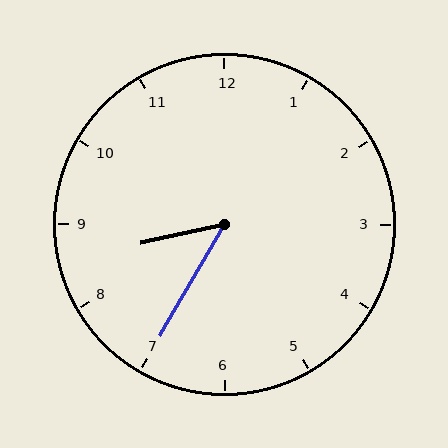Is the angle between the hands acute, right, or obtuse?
It is acute.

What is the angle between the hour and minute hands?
Approximately 48 degrees.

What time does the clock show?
8:35.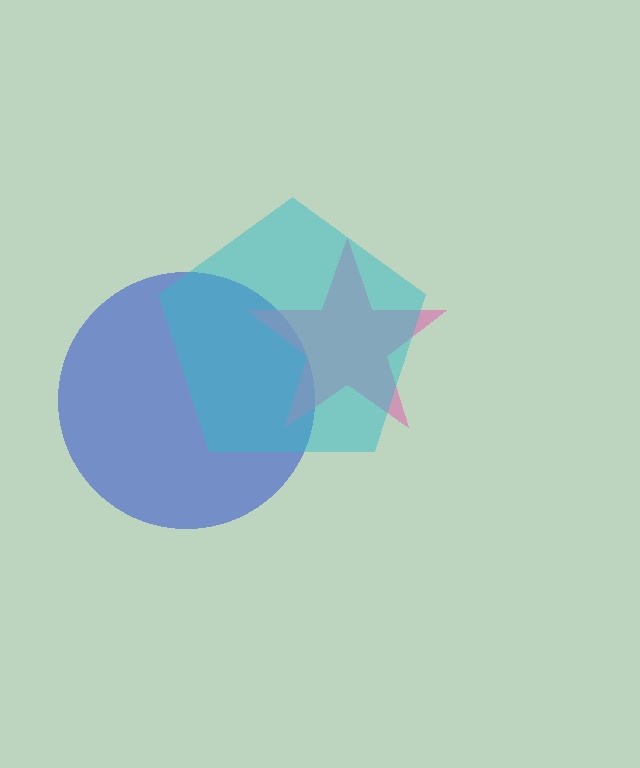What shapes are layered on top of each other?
The layered shapes are: a blue circle, a pink star, a cyan pentagon.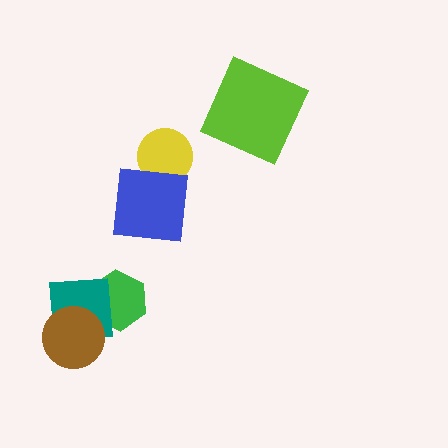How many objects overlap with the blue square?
1 object overlaps with the blue square.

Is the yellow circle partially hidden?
Yes, it is partially covered by another shape.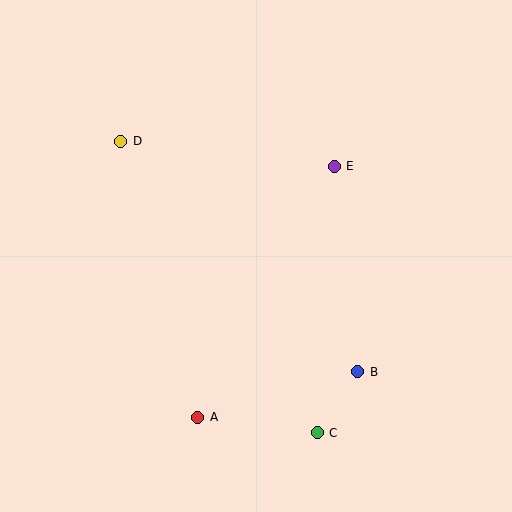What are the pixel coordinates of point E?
Point E is at (334, 166).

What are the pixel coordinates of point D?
Point D is at (121, 141).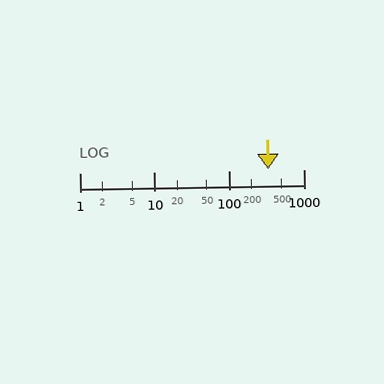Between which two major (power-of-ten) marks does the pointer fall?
The pointer is between 100 and 1000.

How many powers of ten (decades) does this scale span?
The scale spans 3 decades, from 1 to 1000.